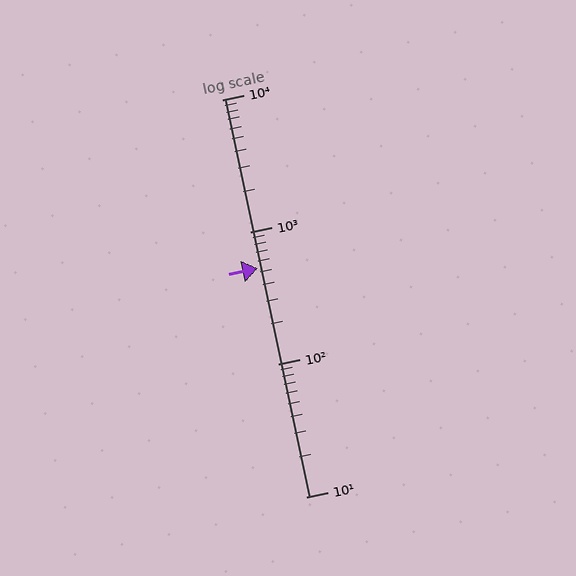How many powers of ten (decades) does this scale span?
The scale spans 3 decades, from 10 to 10000.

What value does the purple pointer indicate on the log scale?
The pointer indicates approximately 530.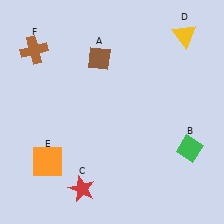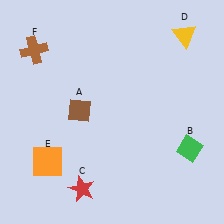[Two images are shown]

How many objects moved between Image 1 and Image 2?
1 object moved between the two images.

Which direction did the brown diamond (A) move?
The brown diamond (A) moved down.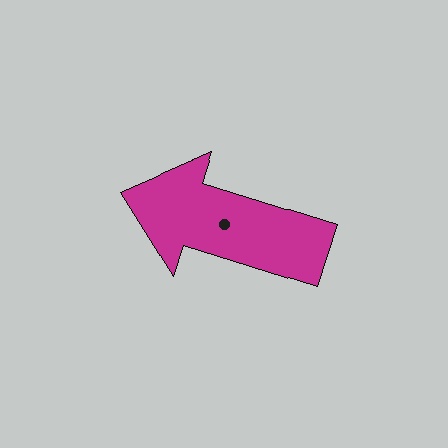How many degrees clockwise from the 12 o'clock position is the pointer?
Approximately 287 degrees.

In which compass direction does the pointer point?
West.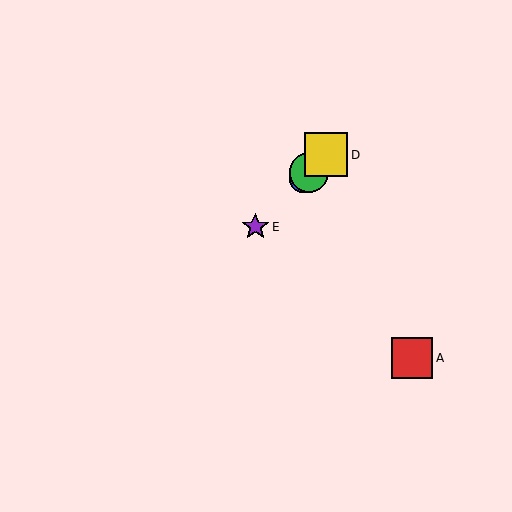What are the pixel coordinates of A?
Object A is at (412, 358).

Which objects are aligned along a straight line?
Objects B, C, D, E are aligned along a straight line.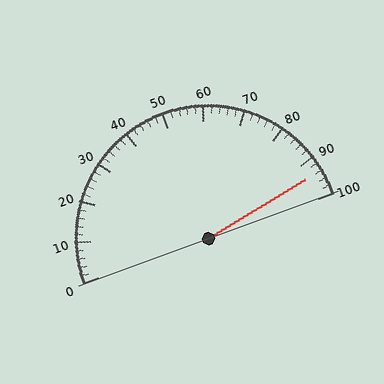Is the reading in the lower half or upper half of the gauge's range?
The reading is in the upper half of the range (0 to 100).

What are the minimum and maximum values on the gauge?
The gauge ranges from 0 to 100.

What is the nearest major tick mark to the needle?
The nearest major tick mark is 90.